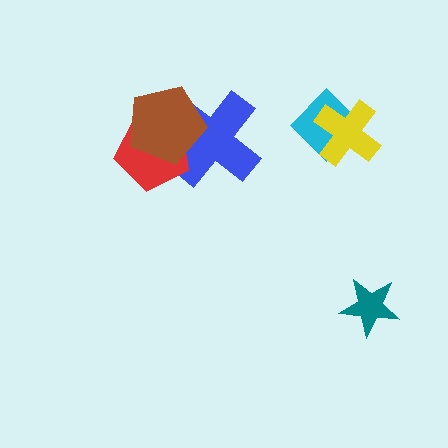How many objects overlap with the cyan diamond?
1 object overlaps with the cyan diamond.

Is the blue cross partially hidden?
Yes, it is partially covered by another shape.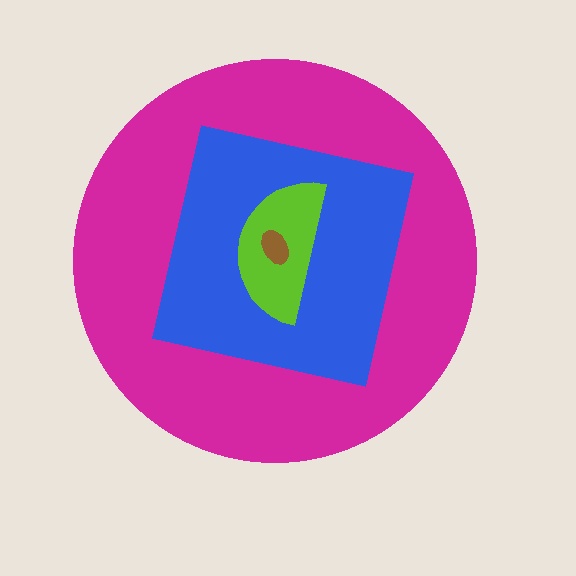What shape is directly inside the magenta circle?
The blue square.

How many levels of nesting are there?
4.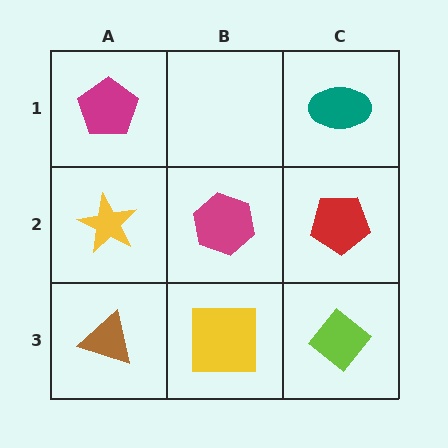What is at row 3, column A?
A brown triangle.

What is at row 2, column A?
A yellow star.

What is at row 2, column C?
A red pentagon.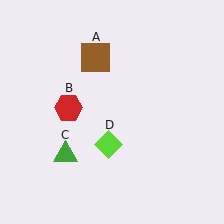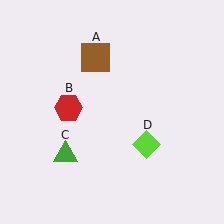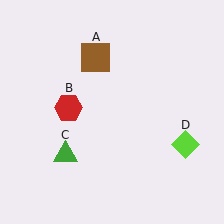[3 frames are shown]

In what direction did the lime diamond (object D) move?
The lime diamond (object D) moved right.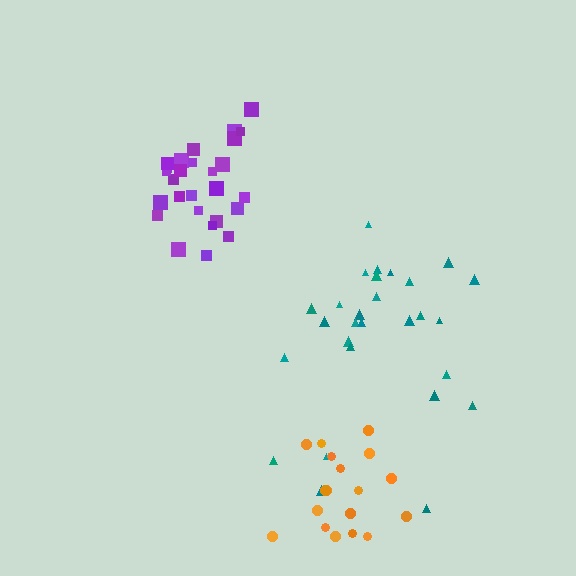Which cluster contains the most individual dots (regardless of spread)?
Teal (28).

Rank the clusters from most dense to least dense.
purple, orange, teal.